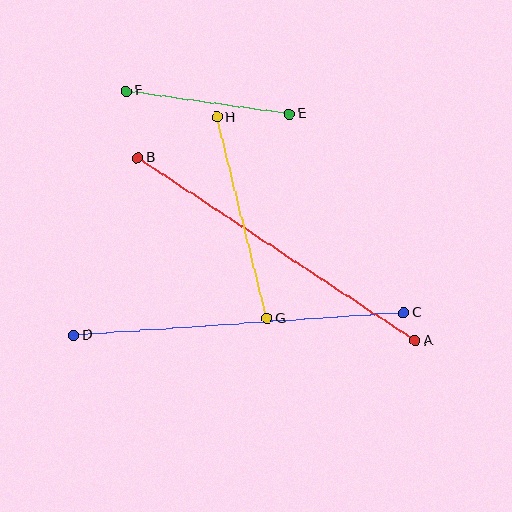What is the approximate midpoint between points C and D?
The midpoint is at approximately (239, 324) pixels.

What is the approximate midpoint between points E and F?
The midpoint is at approximately (208, 102) pixels.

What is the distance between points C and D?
The distance is approximately 331 pixels.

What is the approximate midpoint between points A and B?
The midpoint is at approximately (277, 249) pixels.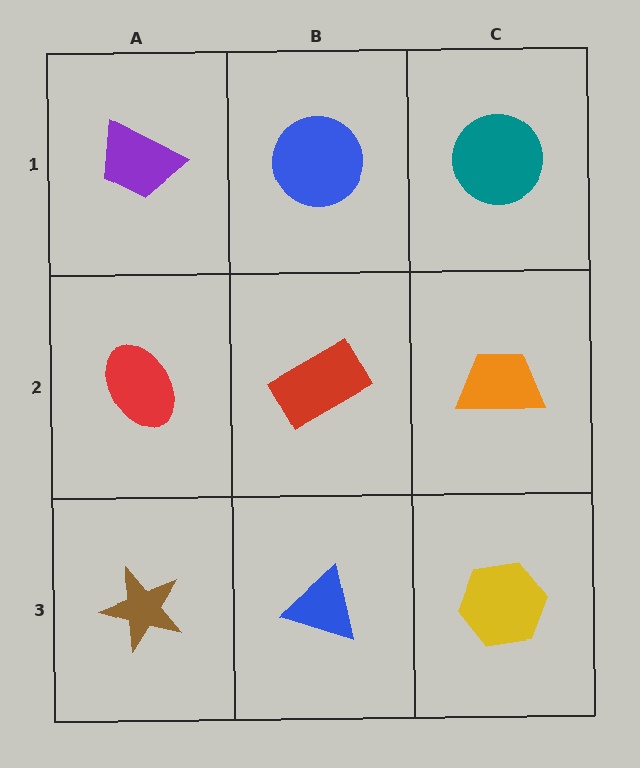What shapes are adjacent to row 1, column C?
An orange trapezoid (row 2, column C), a blue circle (row 1, column B).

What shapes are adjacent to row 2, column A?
A purple trapezoid (row 1, column A), a brown star (row 3, column A), a red rectangle (row 2, column B).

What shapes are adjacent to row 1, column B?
A red rectangle (row 2, column B), a purple trapezoid (row 1, column A), a teal circle (row 1, column C).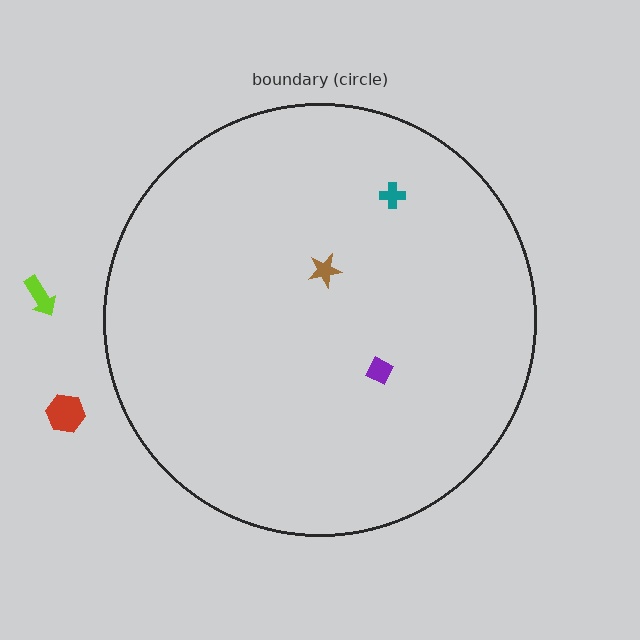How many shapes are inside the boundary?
3 inside, 2 outside.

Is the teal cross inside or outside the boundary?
Inside.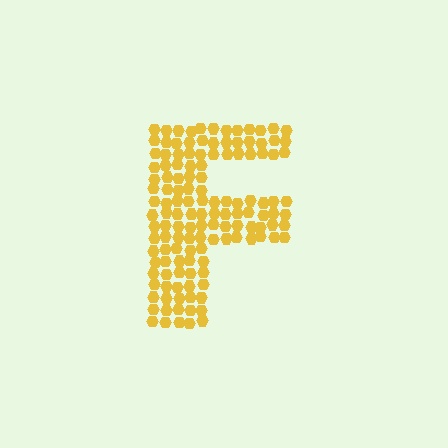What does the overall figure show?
The overall figure shows the letter F.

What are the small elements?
The small elements are hexagons.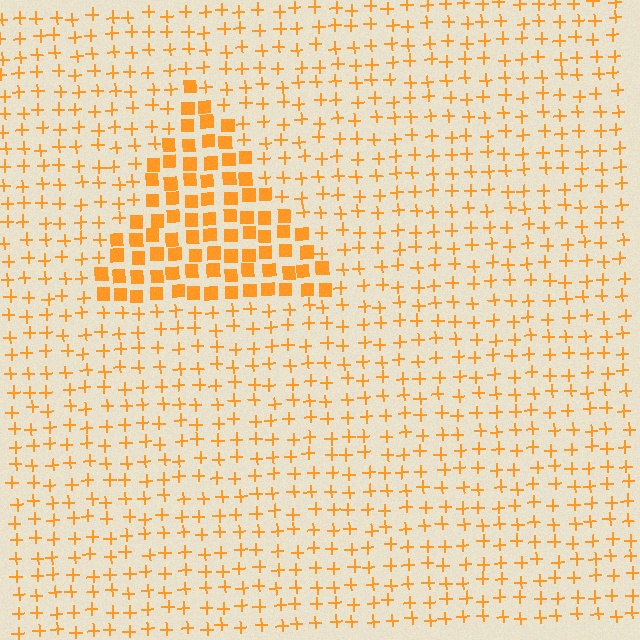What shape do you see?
I see a triangle.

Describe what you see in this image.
The image is filled with small orange elements arranged in a uniform grid. A triangle-shaped region contains squares, while the surrounding area contains plus signs. The boundary is defined purely by the change in element shape.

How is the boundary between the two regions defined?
The boundary is defined by a change in element shape: squares inside vs. plus signs outside. All elements share the same color and spacing.